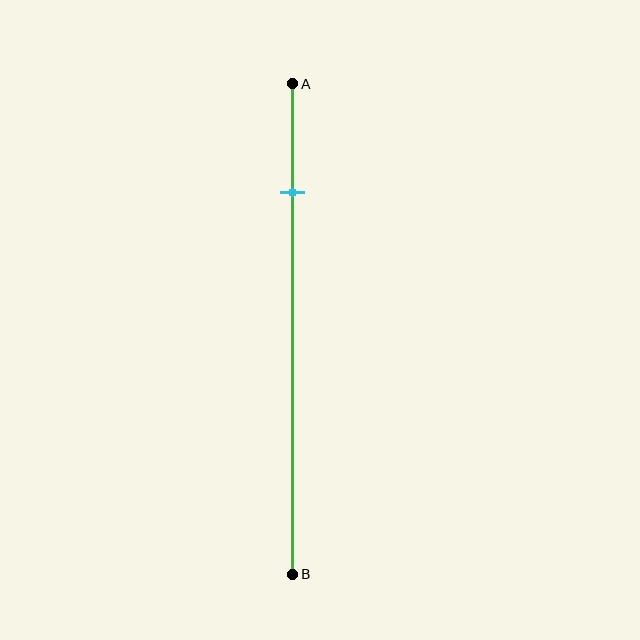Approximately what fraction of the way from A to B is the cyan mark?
The cyan mark is approximately 20% of the way from A to B.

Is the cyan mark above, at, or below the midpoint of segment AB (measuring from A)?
The cyan mark is above the midpoint of segment AB.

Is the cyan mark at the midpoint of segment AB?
No, the mark is at about 20% from A, not at the 50% midpoint.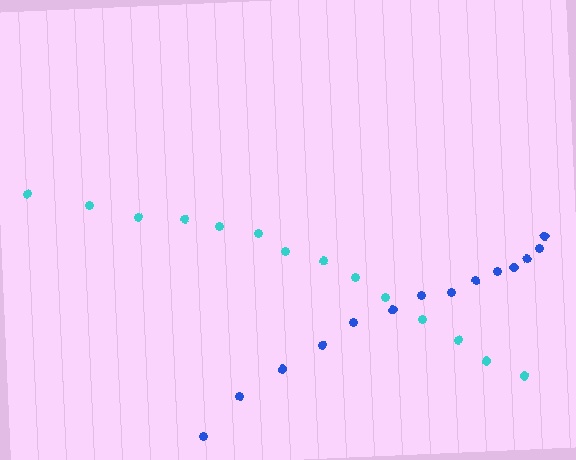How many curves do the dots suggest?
There are 2 distinct paths.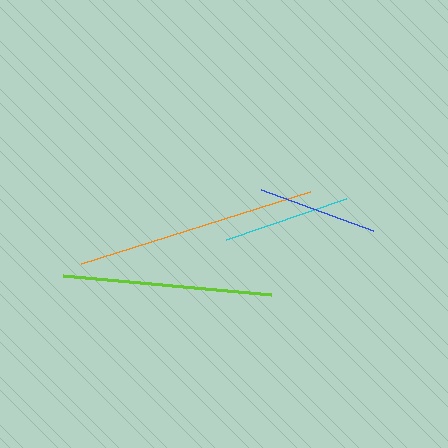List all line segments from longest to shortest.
From longest to shortest: orange, lime, cyan, blue.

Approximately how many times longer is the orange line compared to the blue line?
The orange line is approximately 2.0 times the length of the blue line.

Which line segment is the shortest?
The blue line is the shortest at approximately 120 pixels.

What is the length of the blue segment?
The blue segment is approximately 120 pixels long.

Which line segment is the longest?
The orange line is the longest at approximately 240 pixels.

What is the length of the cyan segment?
The cyan segment is approximately 128 pixels long.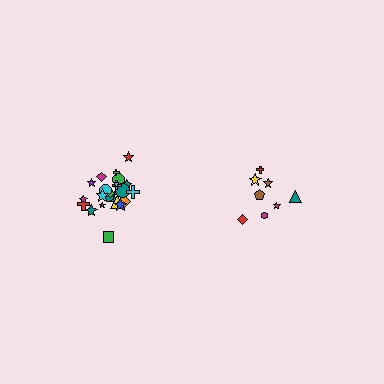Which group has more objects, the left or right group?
The left group.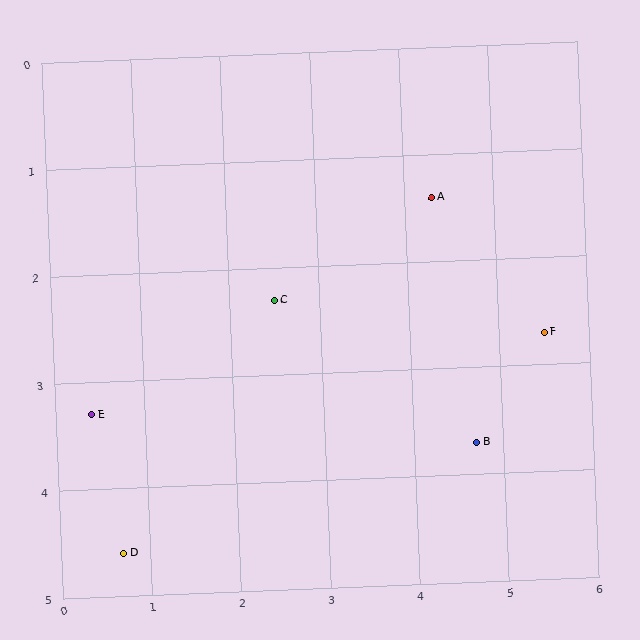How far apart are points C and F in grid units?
Points C and F are about 3.0 grid units apart.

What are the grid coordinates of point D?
Point D is at approximately (0.7, 4.6).